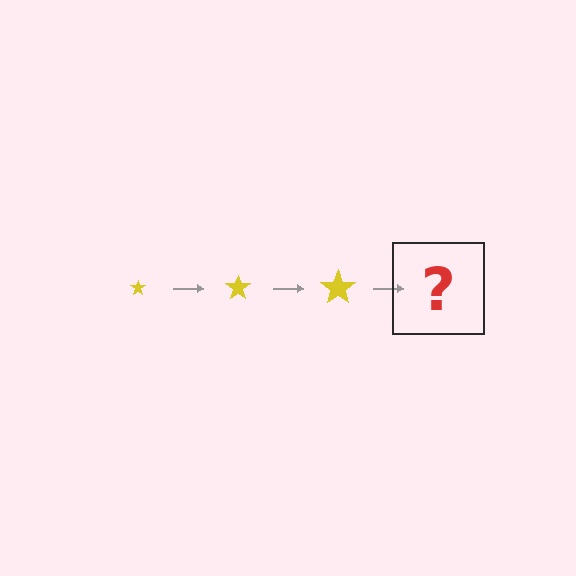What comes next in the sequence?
The next element should be a yellow star, larger than the previous one.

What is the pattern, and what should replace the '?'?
The pattern is that the star gets progressively larger each step. The '?' should be a yellow star, larger than the previous one.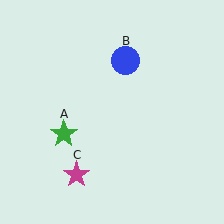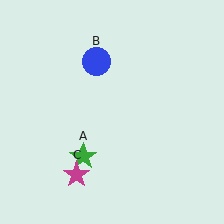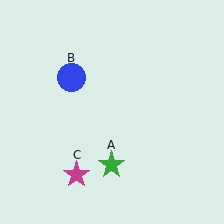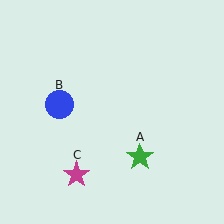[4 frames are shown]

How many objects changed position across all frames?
2 objects changed position: green star (object A), blue circle (object B).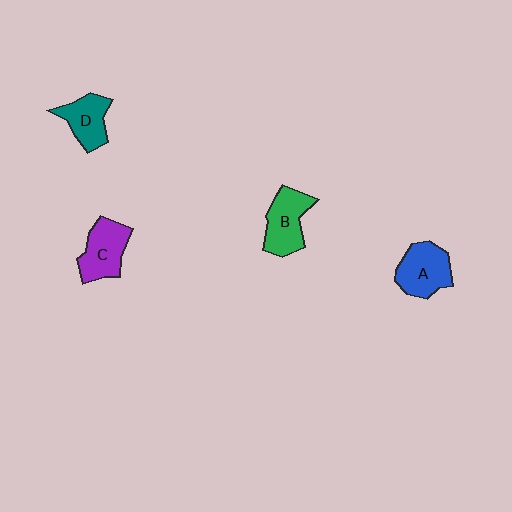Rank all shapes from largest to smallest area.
From largest to smallest: A (blue), B (green), C (purple), D (teal).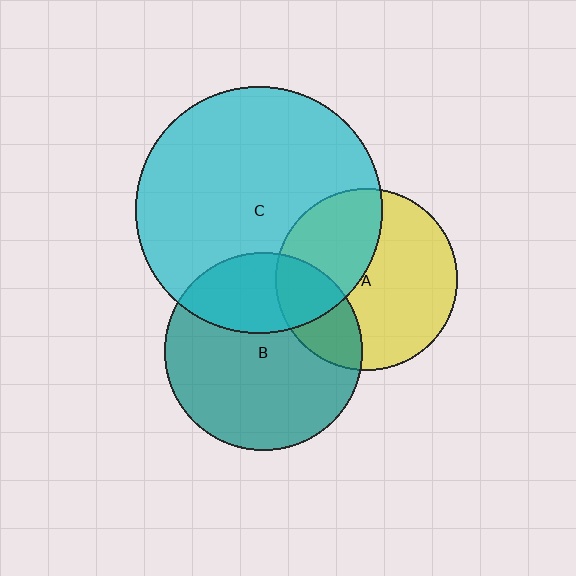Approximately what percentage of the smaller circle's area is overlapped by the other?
Approximately 40%.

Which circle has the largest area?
Circle C (cyan).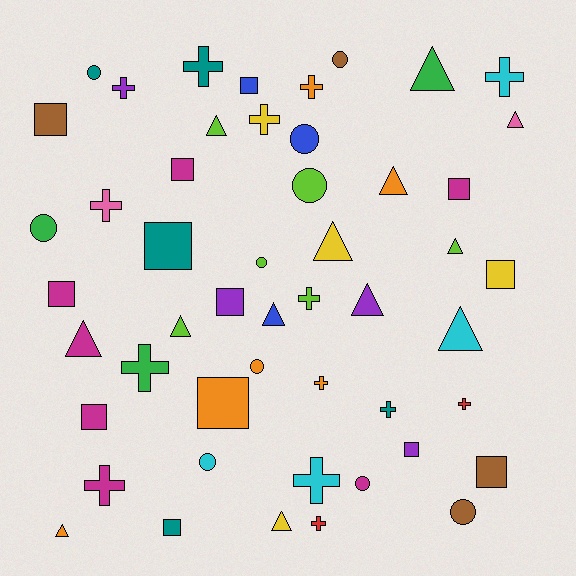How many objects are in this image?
There are 50 objects.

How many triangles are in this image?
There are 13 triangles.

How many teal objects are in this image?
There are 5 teal objects.